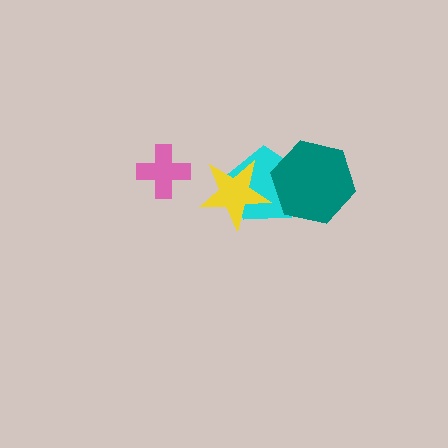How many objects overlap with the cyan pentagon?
2 objects overlap with the cyan pentagon.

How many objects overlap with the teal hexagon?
1 object overlaps with the teal hexagon.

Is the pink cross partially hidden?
No, no other shape covers it.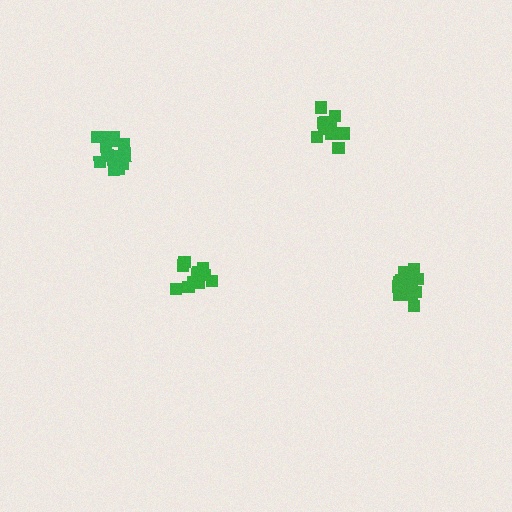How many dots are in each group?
Group 1: 11 dots, Group 2: 14 dots, Group 3: 12 dots, Group 4: 16 dots (53 total).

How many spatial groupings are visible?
There are 4 spatial groupings.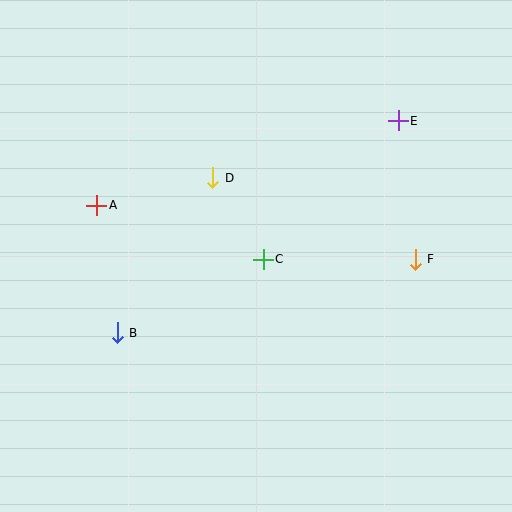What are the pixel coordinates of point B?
Point B is at (117, 333).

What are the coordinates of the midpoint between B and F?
The midpoint between B and F is at (266, 296).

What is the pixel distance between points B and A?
The distance between B and A is 130 pixels.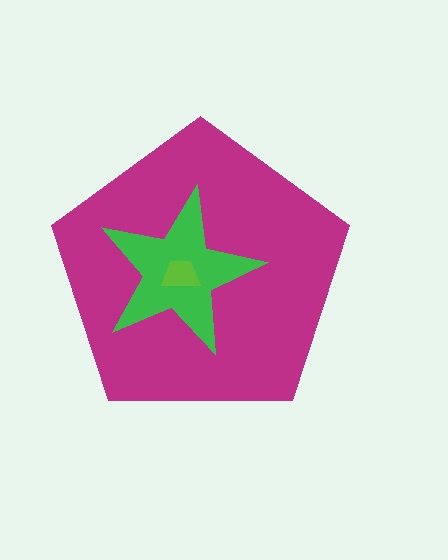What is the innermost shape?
The lime trapezoid.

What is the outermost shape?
The magenta pentagon.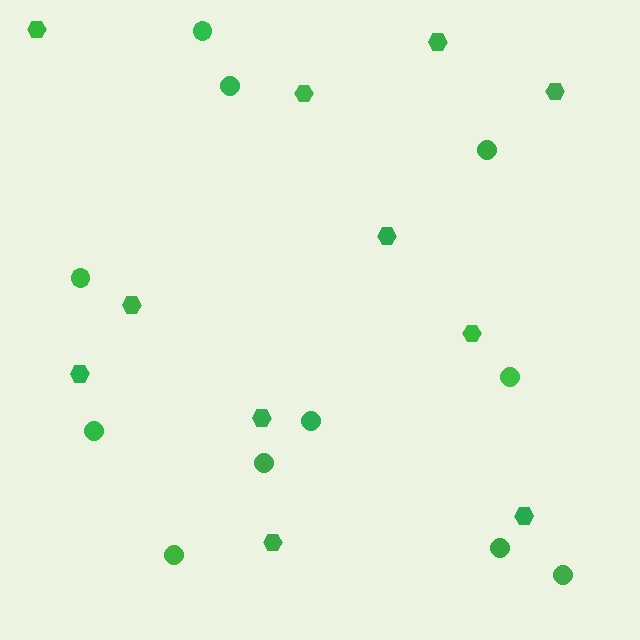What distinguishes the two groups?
There are 2 groups: one group of hexagons (11) and one group of circles (11).